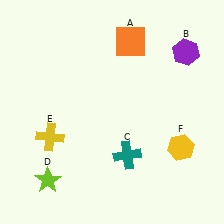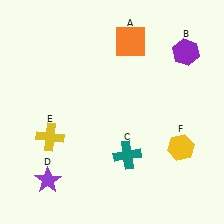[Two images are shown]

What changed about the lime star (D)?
In Image 1, D is lime. In Image 2, it changed to purple.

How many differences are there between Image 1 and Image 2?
There is 1 difference between the two images.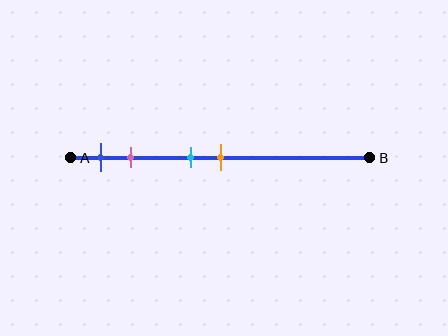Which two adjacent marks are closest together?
The cyan and orange marks are the closest adjacent pair.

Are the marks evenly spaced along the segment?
No, the marks are not evenly spaced.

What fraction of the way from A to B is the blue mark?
The blue mark is approximately 10% (0.1) of the way from A to B.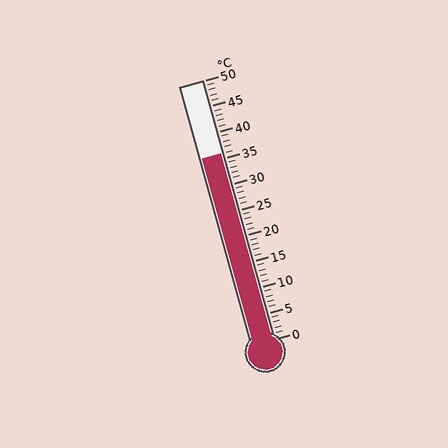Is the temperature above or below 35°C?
The temperature is above 35°C.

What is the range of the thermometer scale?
The thermometer scale ranges from 0°C to 50°C.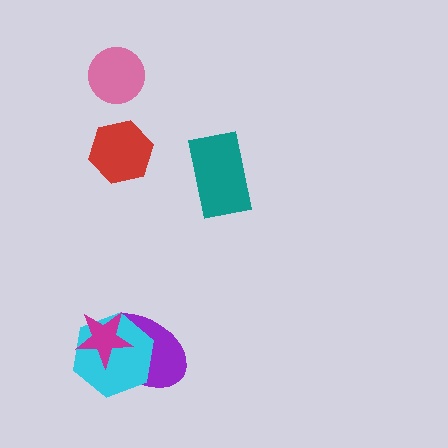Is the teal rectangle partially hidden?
No, no other shape covers it.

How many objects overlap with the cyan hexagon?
2 objects overlap with the cyan hexagon.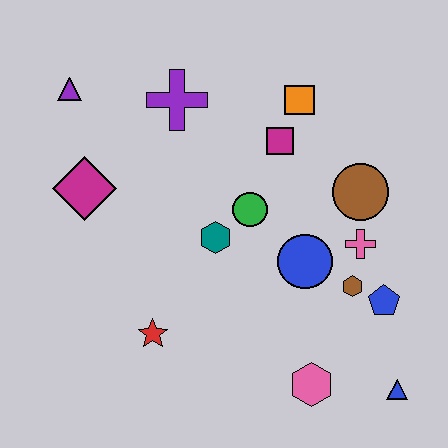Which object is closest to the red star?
The teal hexagon is closest to the red star.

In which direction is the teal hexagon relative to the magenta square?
The teal hexagon is below the magenta square.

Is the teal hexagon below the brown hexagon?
No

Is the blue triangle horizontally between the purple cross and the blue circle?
No